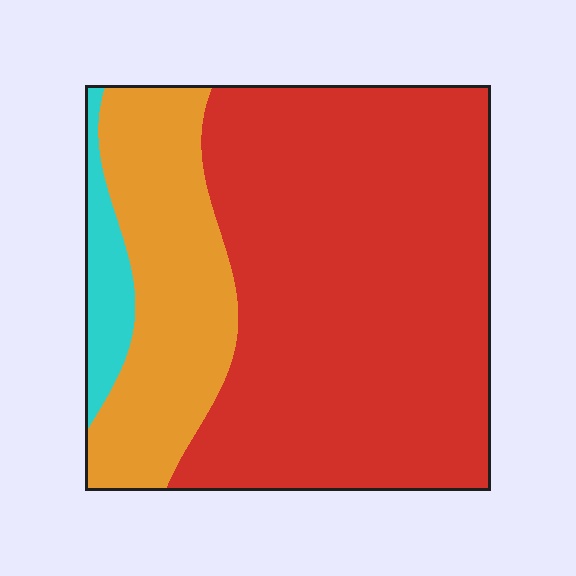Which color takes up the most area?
Red, at roughly 70%.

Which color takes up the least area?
Cyan, at roughly 5%.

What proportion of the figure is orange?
Orange covers 25% of the figure.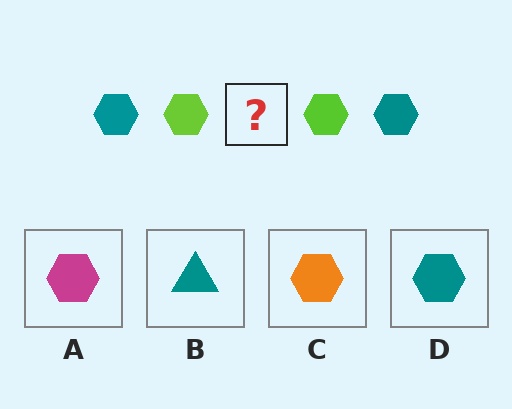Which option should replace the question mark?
Option D.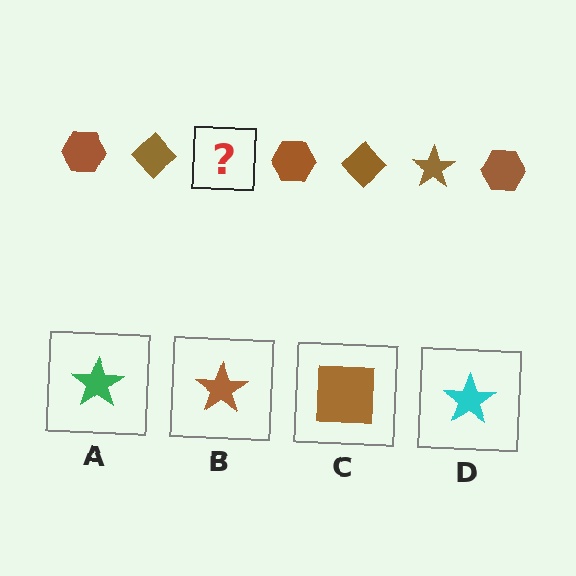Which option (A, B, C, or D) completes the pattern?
B.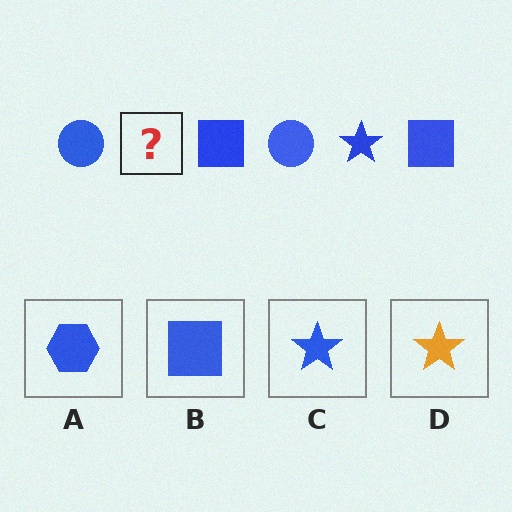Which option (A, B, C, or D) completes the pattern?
C.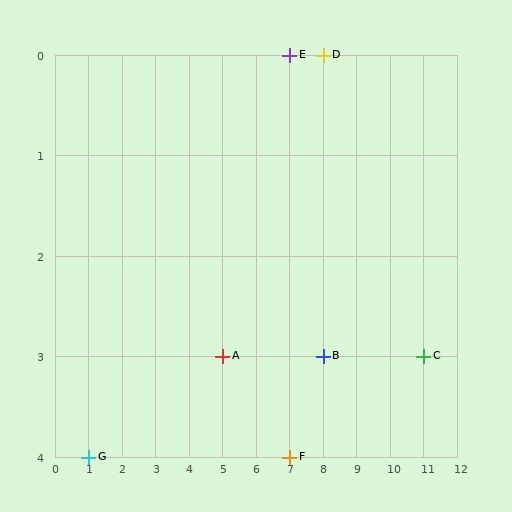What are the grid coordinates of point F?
Point F is at grid coordinates (7, 4).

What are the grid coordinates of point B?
Point B is at grid coordinates (8, 3).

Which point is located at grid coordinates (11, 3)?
Point C is at (11, 3).